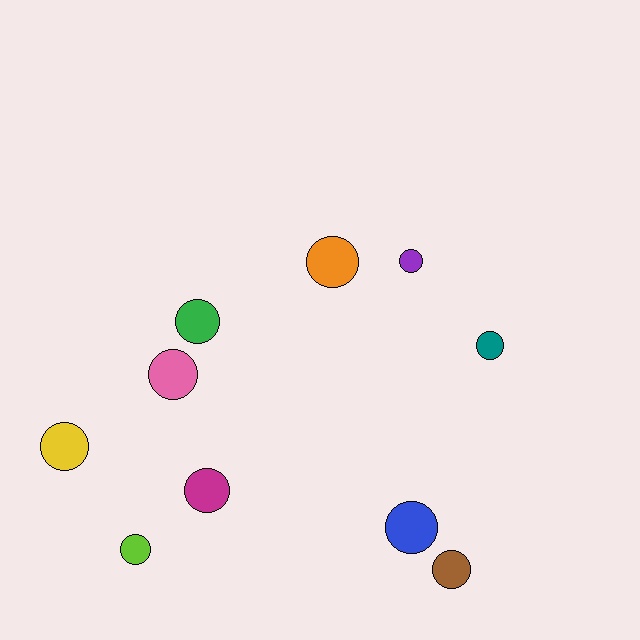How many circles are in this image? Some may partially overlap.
There are 10 circles.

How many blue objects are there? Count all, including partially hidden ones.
There is 1 blue object.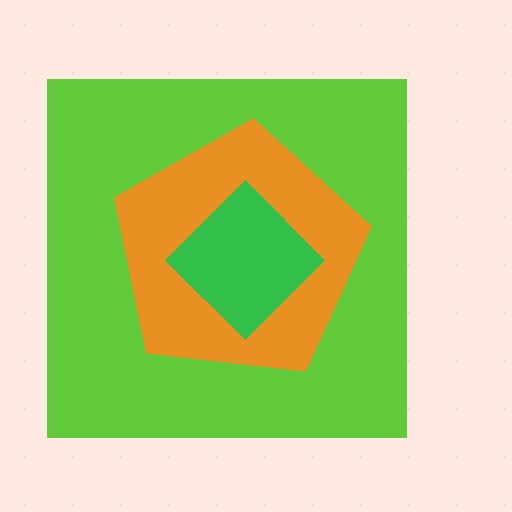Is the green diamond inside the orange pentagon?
Yes.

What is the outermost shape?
The lime square.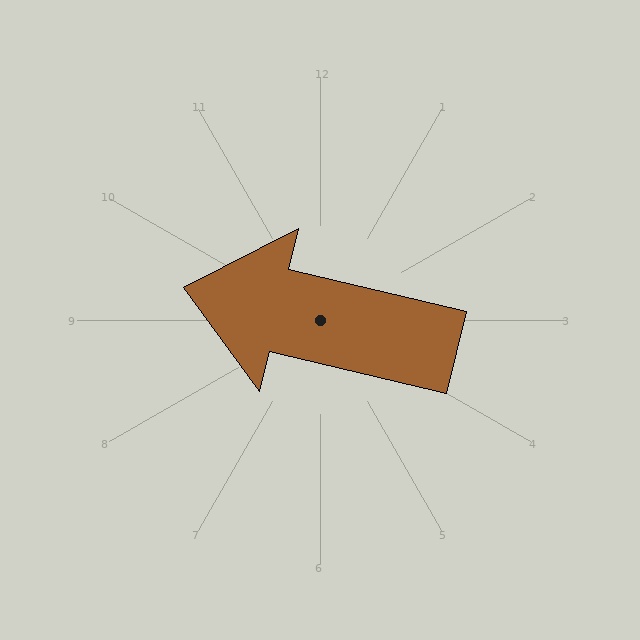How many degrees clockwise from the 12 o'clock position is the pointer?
Approximately 283 degrees.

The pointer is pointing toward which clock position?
Roughly 9 o'clock.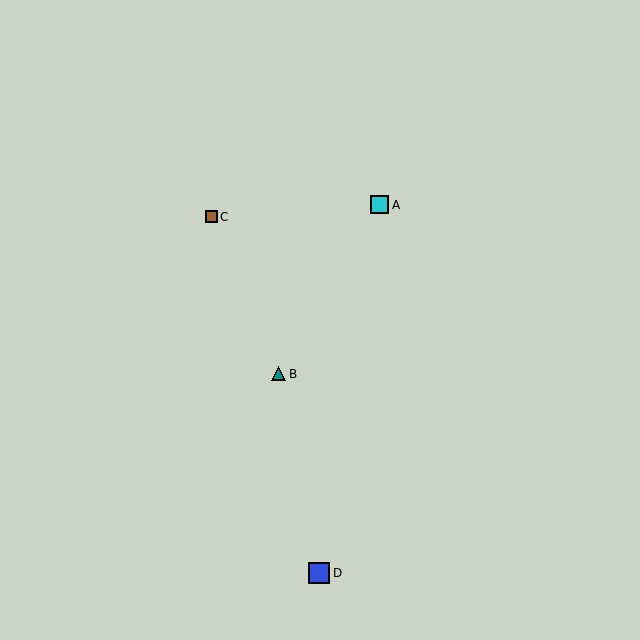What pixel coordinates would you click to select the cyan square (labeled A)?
Click at (380, 205) to select the cyan square A.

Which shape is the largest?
The blue square (labeled D) is the largest.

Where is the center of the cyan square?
The center of the cyan square is at (380, 205).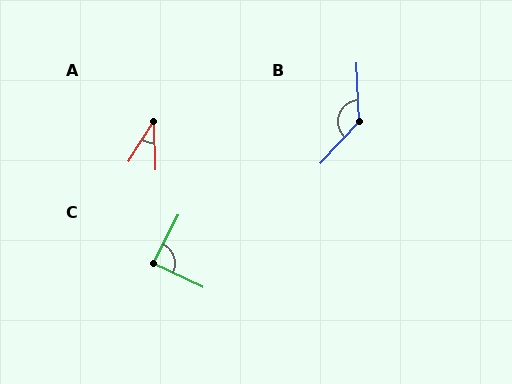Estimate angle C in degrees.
Approximately 88 degrees.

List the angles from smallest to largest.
A (34°), C (88°), B (134°).